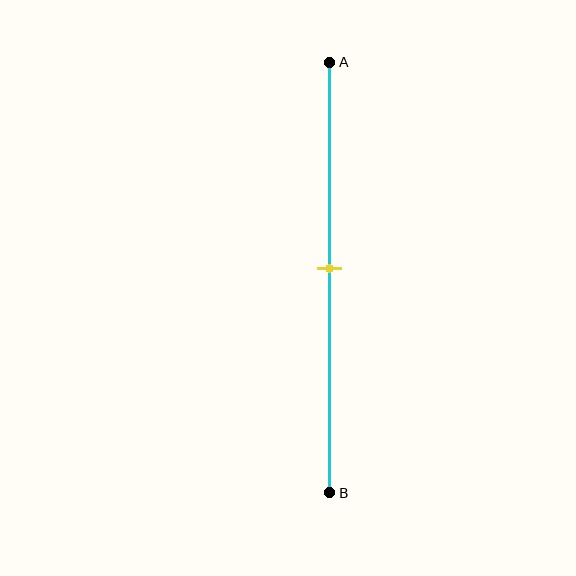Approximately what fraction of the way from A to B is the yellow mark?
The yellow mark is approximately 50% of the way from A to B.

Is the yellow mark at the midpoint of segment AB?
Yes, the mark is approximately at the midpoint.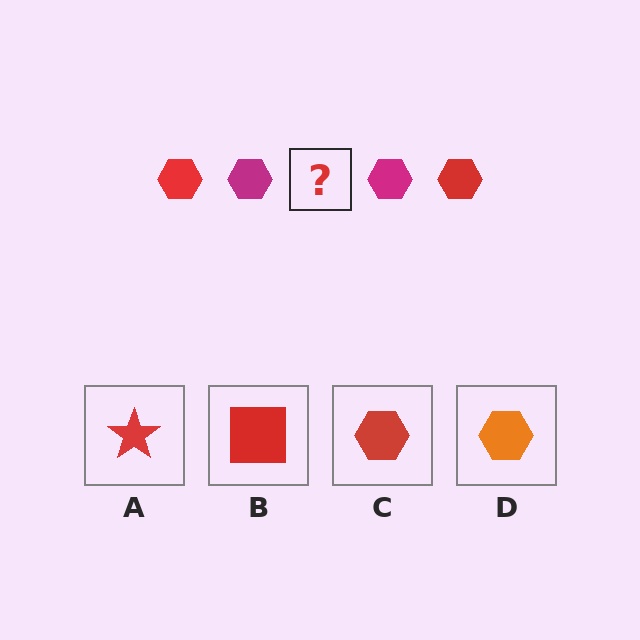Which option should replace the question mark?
Option C.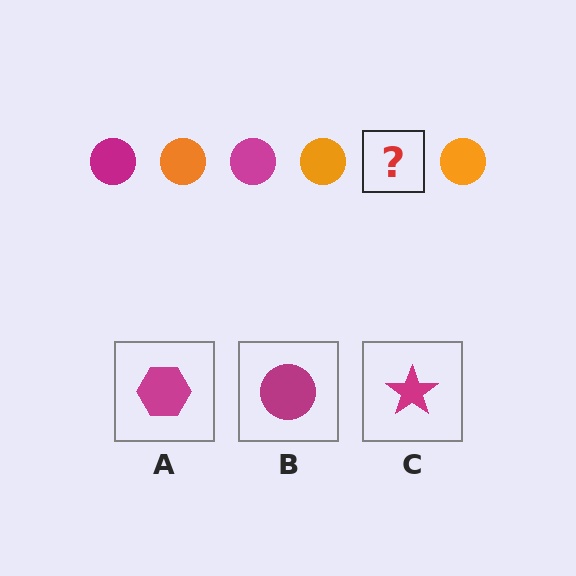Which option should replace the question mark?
Option B.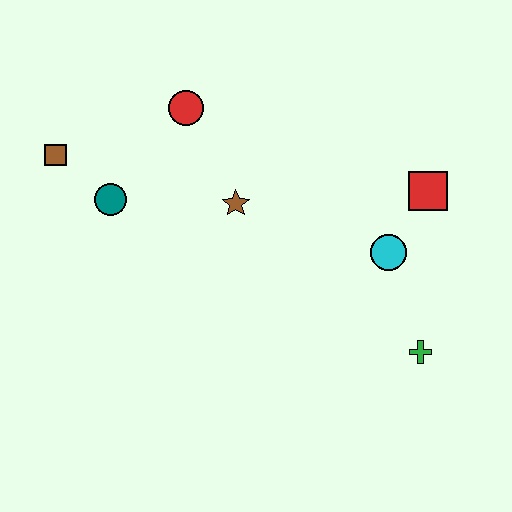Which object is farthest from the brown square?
The green cross is farthest from the brown square.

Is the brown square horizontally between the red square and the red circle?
No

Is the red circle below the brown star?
No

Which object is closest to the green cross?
The cyan circle is closest to the green cross.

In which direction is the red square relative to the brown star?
The red square is to the right of the brown star.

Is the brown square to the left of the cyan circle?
Yes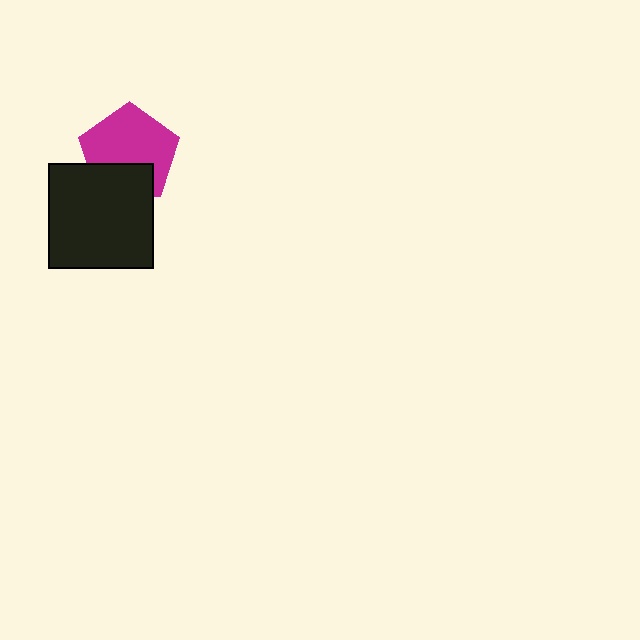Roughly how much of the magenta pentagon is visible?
Most of it is visible (roughly 70%).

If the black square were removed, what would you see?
You would see the complete magenta pentagon.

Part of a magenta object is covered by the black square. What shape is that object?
It is a pentagon.